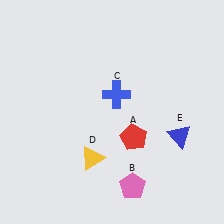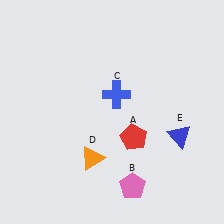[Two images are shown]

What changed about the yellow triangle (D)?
In Image 1, D is yellow. In Image 2, it changed to orange.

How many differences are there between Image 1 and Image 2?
There is 1 difference between the two images.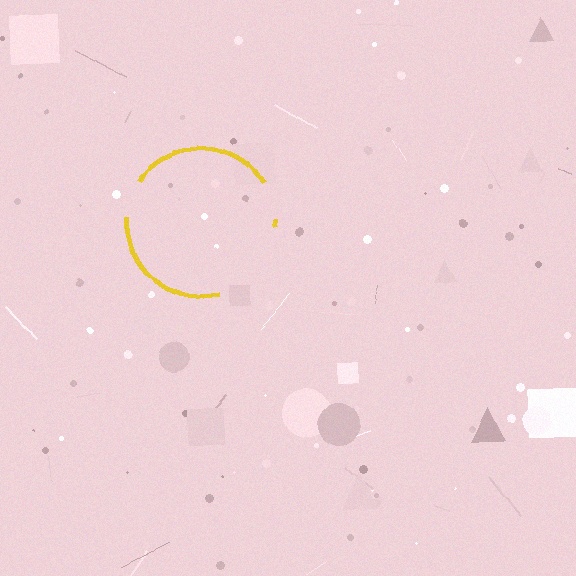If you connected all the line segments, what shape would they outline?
They would outline a circle.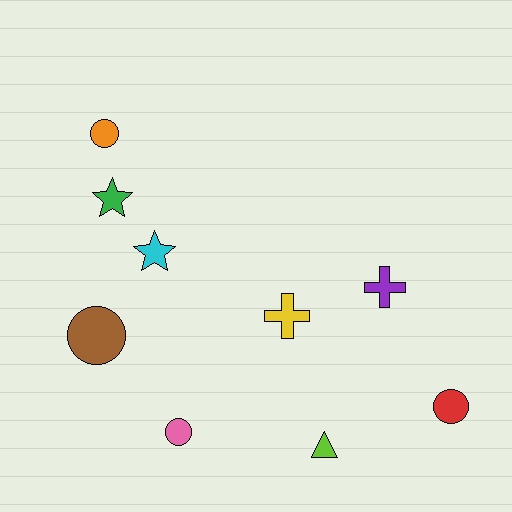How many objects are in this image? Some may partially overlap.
There are 9 objects.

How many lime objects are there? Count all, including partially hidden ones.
There is 1 lime object.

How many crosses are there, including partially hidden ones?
There are 2 crosses.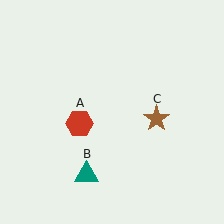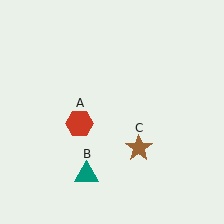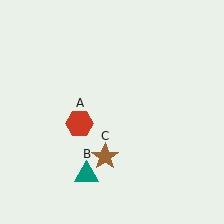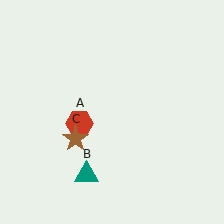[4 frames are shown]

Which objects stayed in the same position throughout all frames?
Red hexagon (object A) and teal triangle (object B) remained stationary.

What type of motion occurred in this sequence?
The brown star (object C) rotated clockwise around the center of the scene.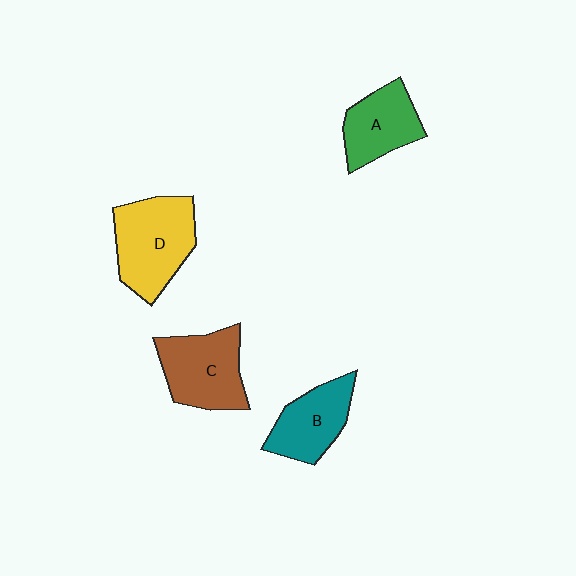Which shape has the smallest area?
Shape A (green).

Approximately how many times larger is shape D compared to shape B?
Approximately 1.4 times.